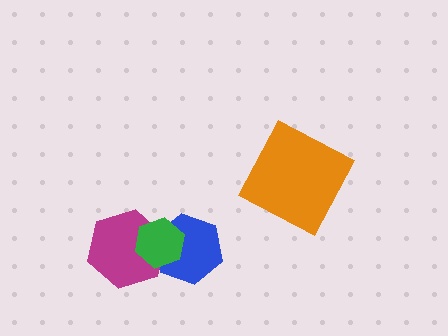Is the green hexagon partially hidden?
No, no other shape covers it.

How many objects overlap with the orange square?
0 objects overlap with the orange square.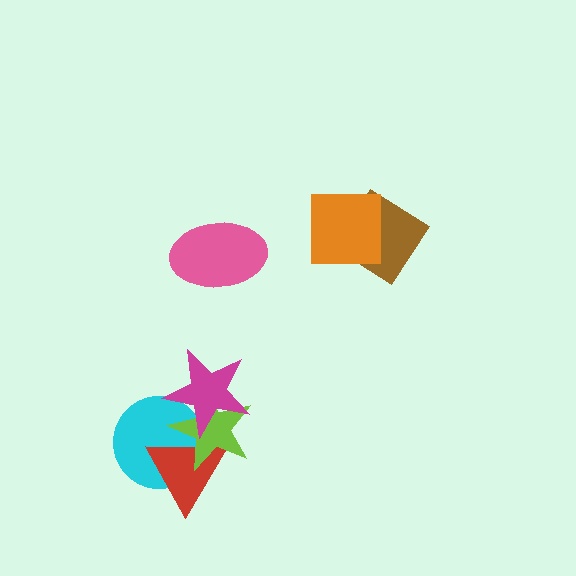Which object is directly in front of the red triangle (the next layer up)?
The lime star is directly in front of the red triangle.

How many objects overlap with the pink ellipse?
0 objects overlap with the pink ellipse.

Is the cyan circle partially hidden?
Yes, it is partially covered by another shape.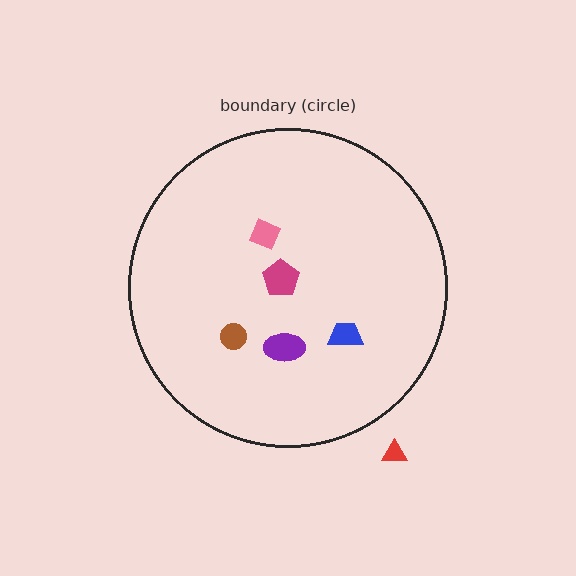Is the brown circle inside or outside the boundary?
Inside.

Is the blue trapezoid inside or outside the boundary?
Inside.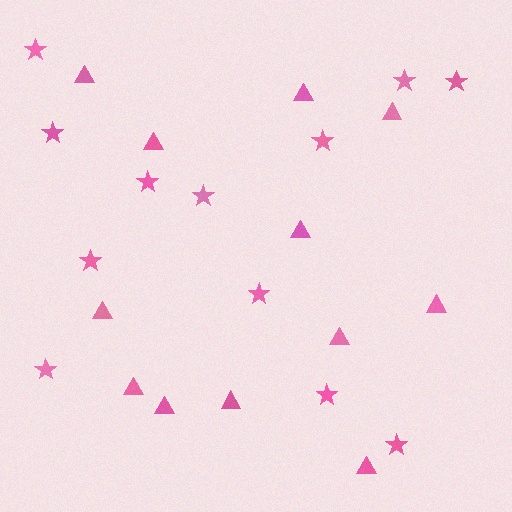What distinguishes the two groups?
There are 2 groups: one group of stars (12) and one group of triangles (12).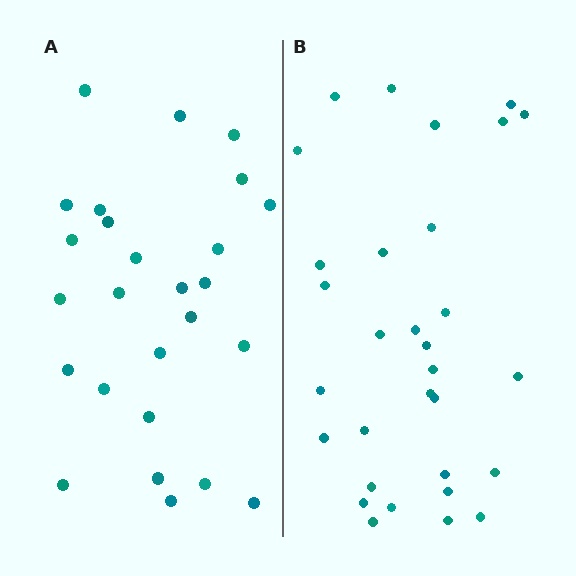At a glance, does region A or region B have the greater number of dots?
Region B (the right region) has more dots.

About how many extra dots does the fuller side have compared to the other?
Region B has about 5 more dots than region A.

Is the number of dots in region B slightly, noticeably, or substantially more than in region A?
Region B has only slightly more — the two regions are fairly close. The ratio is roughly 1.2 to 1.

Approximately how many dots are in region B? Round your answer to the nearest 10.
About 30 dots. (The exact count is 31, which rounds to 30.)